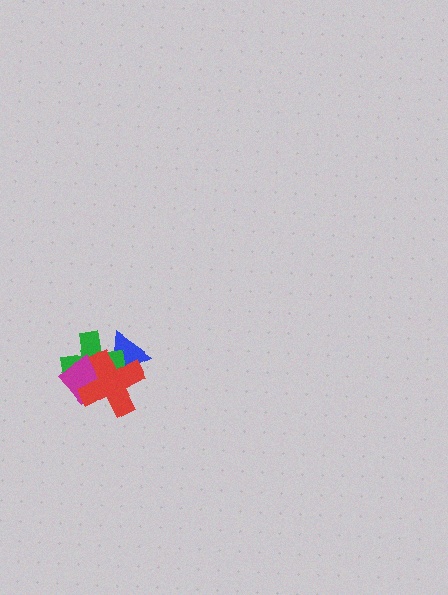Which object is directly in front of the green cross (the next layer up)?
The magenta diamond is directly in front of the green cross.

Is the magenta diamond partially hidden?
Yes, it is partially covered by another shape.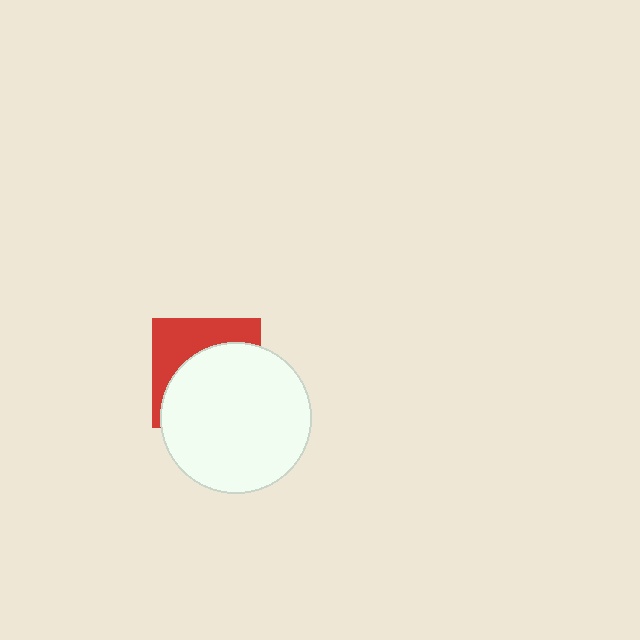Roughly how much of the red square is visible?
A small part of it is visible (roughly 39%).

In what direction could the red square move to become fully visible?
The red square could move toward the upper-left. That would shift it out from behind the white circle entirely.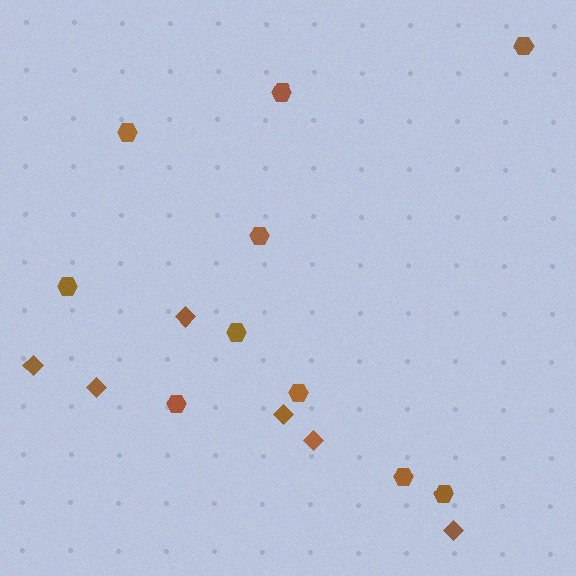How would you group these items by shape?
There are 2 groups: one group of hexagons (10) and one group of diamonds (6).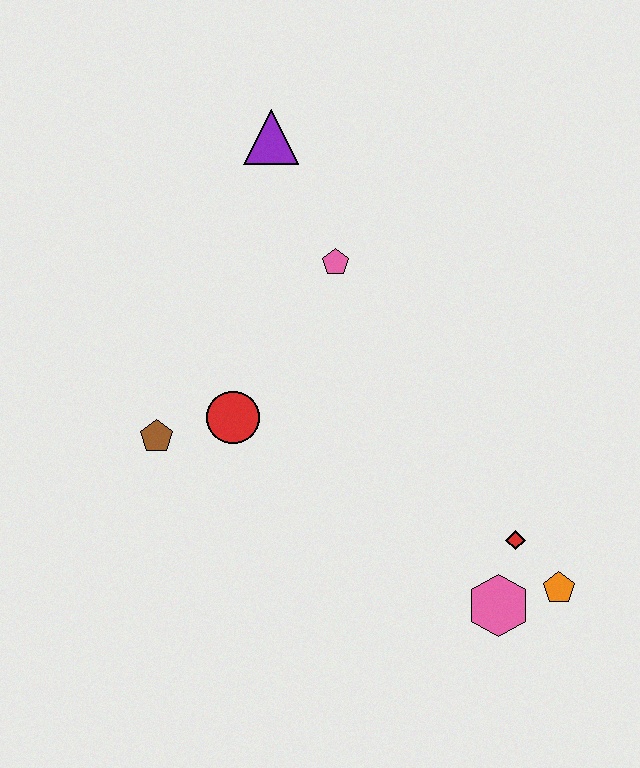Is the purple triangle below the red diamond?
No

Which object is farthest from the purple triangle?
The orange pentagon is farthest from the purple triangle.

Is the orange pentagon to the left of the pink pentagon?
No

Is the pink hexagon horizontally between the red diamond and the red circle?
Yes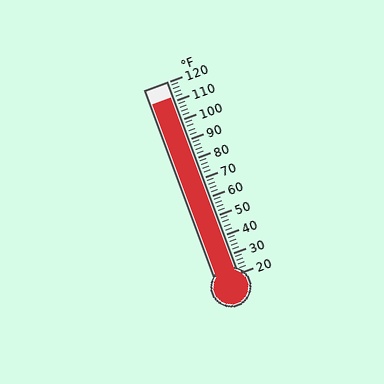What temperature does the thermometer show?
The thermometer shows approximately 112°F.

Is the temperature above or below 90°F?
The temperature is above 90°F.